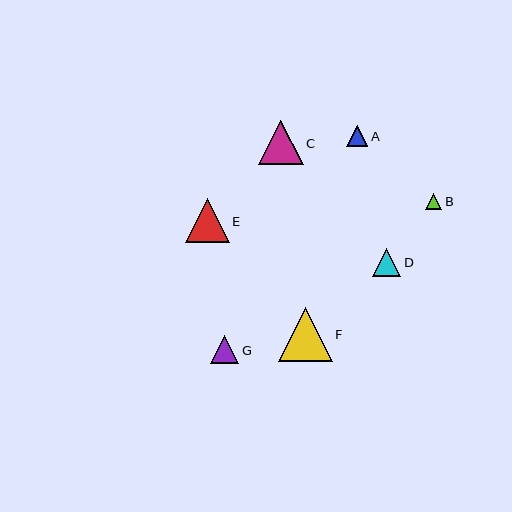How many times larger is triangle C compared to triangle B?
Triangle C is approximately 2.7 times the size of triangle B.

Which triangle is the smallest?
Triangle B is the smallest with a size of approximately 16 pixels.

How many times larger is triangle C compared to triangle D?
Triangle C is approximately 1.6 times the size of triangle D.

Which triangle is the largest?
Triangle F is the largest with a size of approximately 54 pixels.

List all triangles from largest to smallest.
From largest to smallest: F, C, E, D, G, A, B.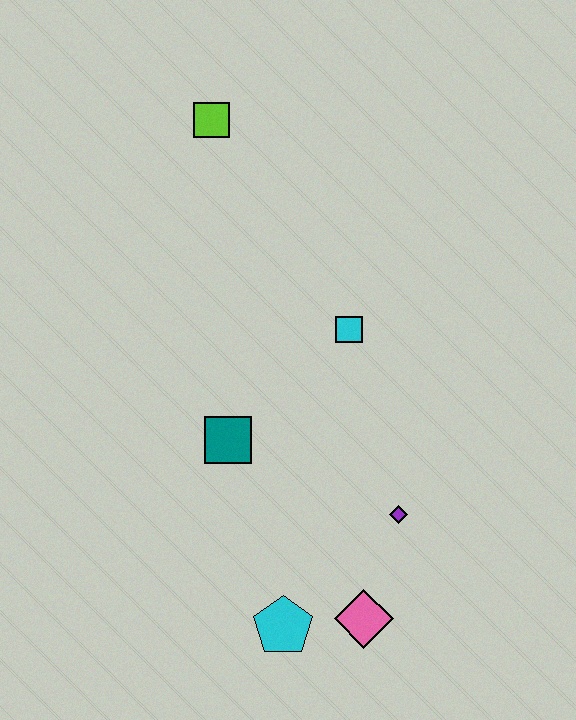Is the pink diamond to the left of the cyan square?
No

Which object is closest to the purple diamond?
The pink diamond is closest to the purple diamond.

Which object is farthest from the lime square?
The pink diamond is farthest from the lime square.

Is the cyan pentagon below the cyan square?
Yes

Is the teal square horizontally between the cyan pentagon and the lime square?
Yes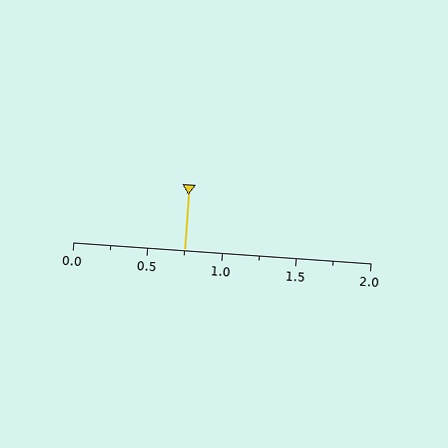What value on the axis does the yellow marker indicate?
The marker indicates approximately 0.75.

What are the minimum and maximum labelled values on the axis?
The axis runs from 0.0 to 2.0.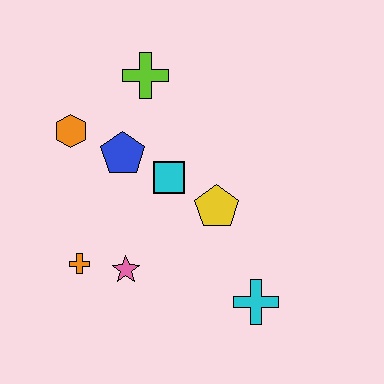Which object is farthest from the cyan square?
The cyan cross is farthest from the cyan square.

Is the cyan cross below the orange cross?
Yes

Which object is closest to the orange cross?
The pink star is closest to the orange cross.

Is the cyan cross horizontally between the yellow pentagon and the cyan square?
No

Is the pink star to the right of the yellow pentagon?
No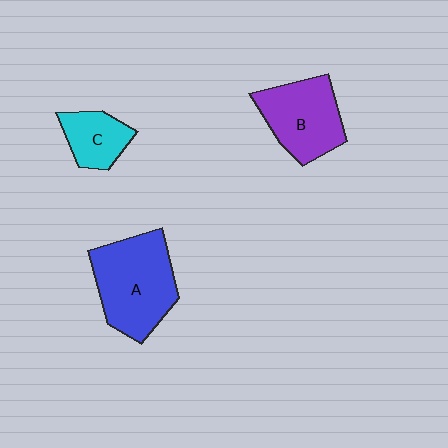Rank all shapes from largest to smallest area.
From largest to smallest: A (blue), B (purple), C (cyan).